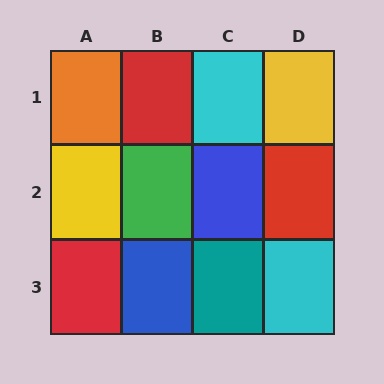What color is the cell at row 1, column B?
Red.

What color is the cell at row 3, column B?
Blue.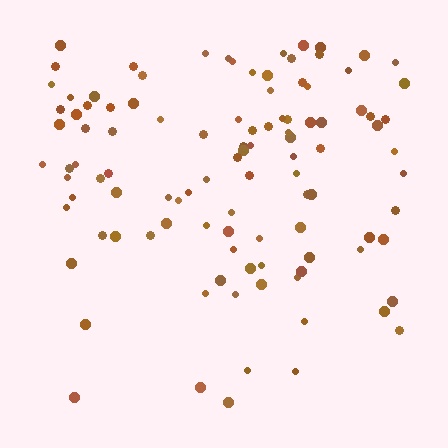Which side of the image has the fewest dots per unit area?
The bottom.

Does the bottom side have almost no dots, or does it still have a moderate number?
Still a moderate number, just noticeably fewer than the top.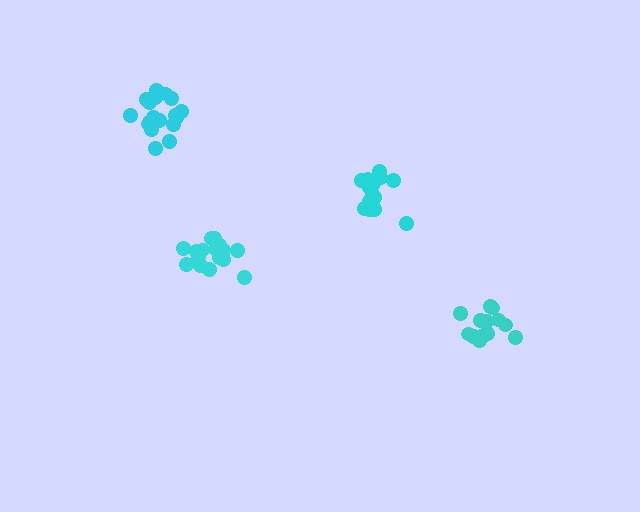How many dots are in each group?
Group 1: 15 dots, Group 2: 18 dots, Group 3: 18 dots, Group 4: 13 dots (64 total).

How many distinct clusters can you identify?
There are 4 distinct clusters.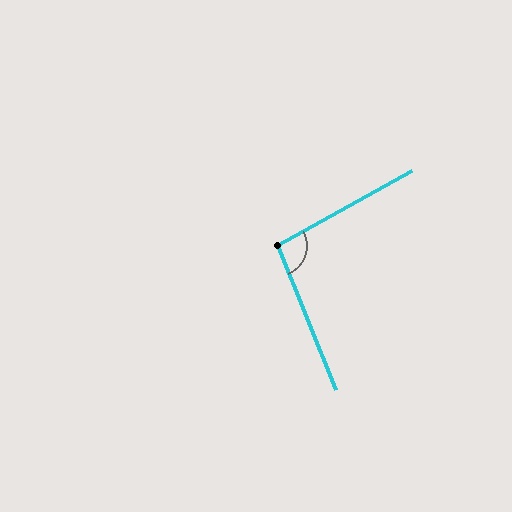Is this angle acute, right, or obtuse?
It is obtuse.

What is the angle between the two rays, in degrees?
Approximately 97 degrees.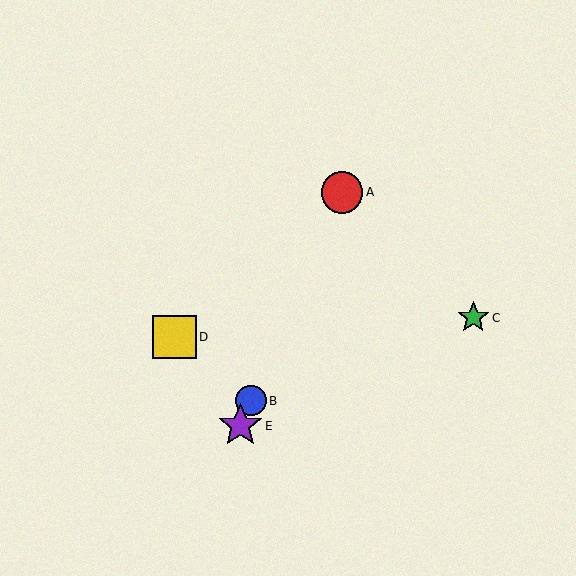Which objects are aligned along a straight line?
Objects A, B, E are aligned along a straight line.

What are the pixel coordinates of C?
Object C is at (473, 317).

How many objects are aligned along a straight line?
3 objects (A, B, E) are aligned along a straight line.